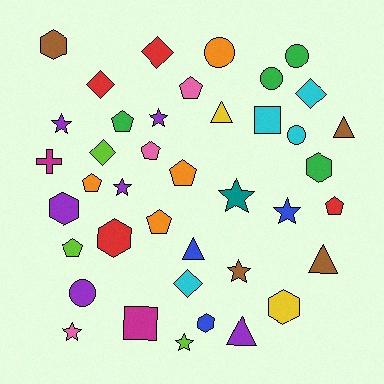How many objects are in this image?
There are 40 objects.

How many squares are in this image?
There are 2 squares.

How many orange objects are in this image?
There are 4 orange objects.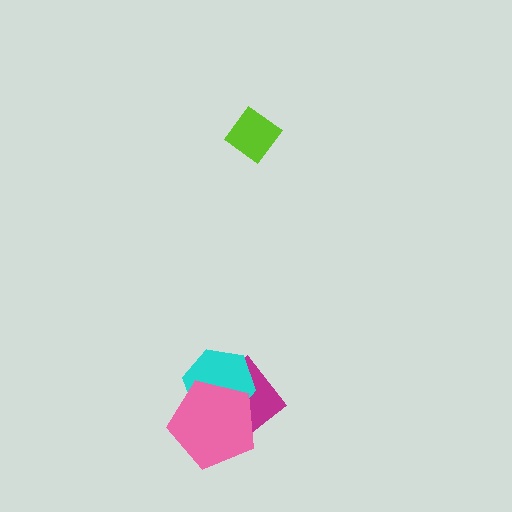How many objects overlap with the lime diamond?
0 objects overlap with the lime diamond.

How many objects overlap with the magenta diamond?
2 objects overlap with the magenta diamond.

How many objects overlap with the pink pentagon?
2 objects overlap with the pink pentagon.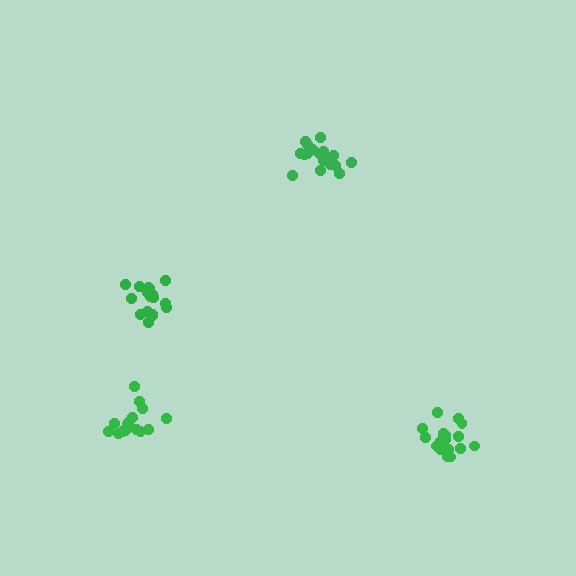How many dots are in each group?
Group 1: 17 dots, Group 2: 16 dots, Group 3: 19 dots, Group 4: 19 dots (71 total).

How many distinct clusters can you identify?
There are 4 distinct clusters.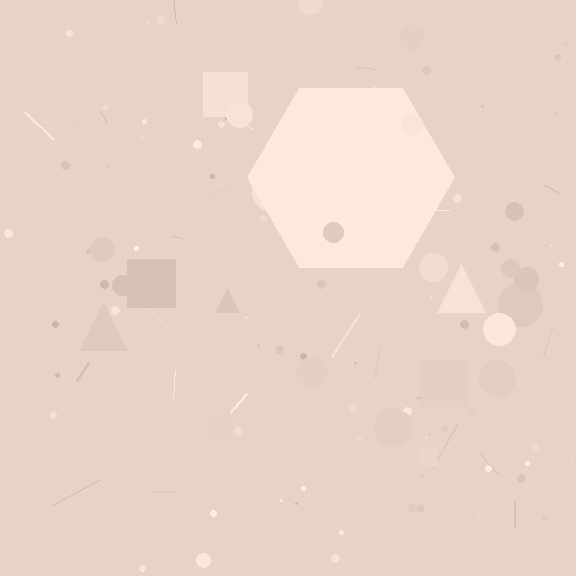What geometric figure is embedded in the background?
A hexagon is embedded in the background.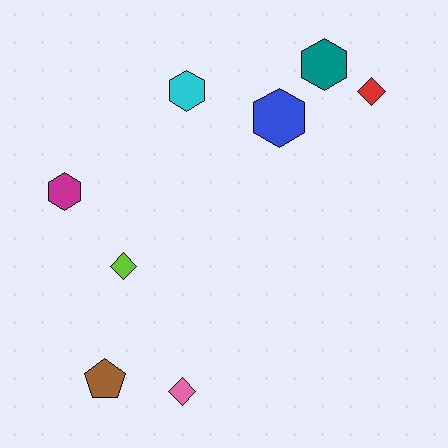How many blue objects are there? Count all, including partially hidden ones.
There is 1 blue object.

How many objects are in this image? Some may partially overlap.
There are 8 objects.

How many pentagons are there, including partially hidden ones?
There is 1 pentagon.